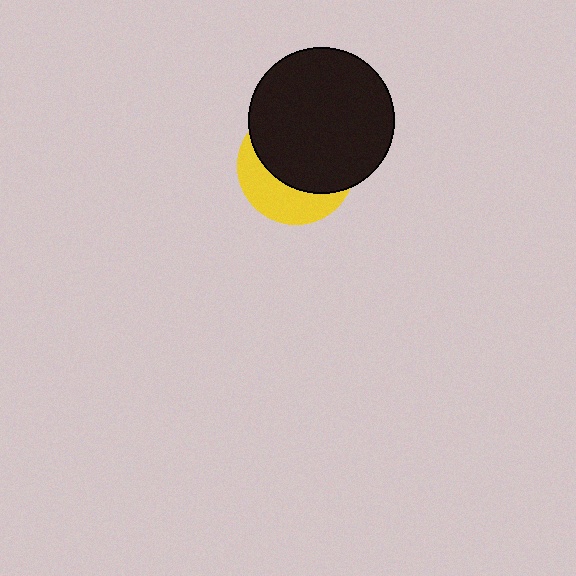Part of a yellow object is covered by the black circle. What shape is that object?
It is a circle.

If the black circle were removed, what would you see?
You would see the complete yellow circle.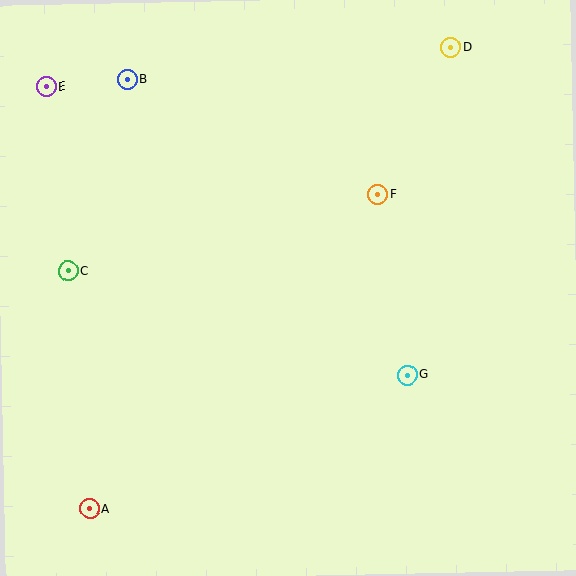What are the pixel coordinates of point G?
Point G is at (407, 375).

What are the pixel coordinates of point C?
Point C is at (68, 271).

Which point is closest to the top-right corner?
Point D is closest to the top-right corner.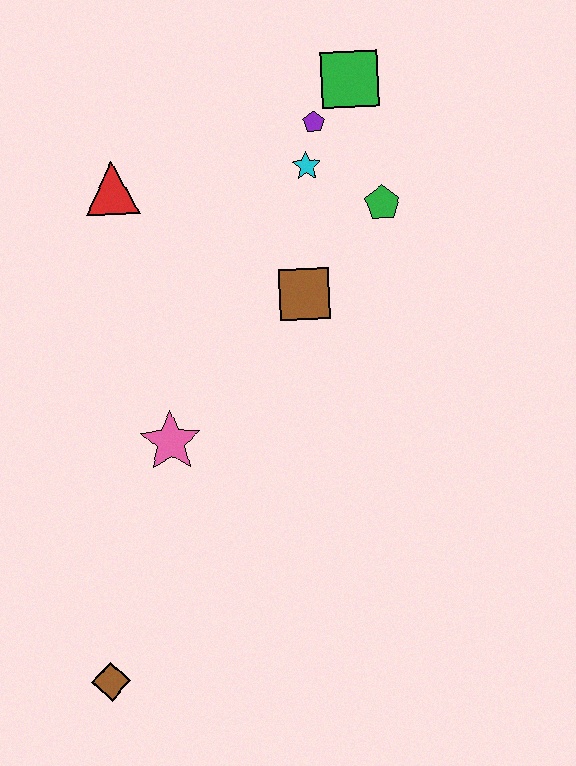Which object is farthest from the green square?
The brown diamond is farthest from the green square.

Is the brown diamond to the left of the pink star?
Yes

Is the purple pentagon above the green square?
No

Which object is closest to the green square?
The purple pentagon is closest to the green square.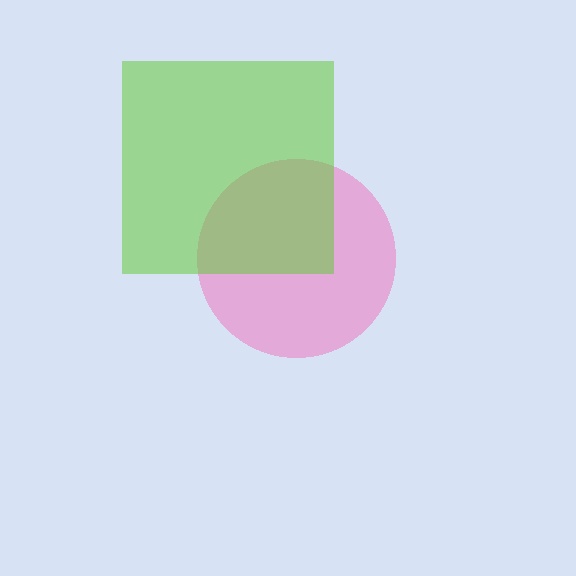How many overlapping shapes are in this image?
There are 2 overlapping shapes in the image.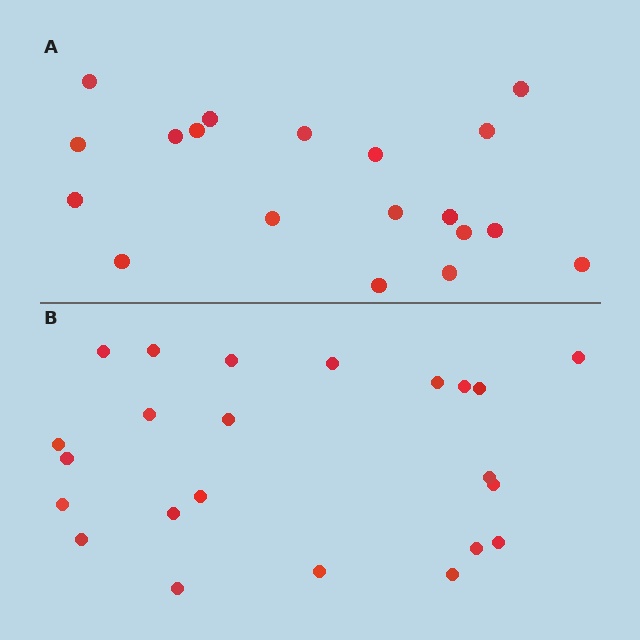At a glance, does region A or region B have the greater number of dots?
Region B (the bottom region) has more dots.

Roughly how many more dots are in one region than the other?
Region B has about 4 more dots than region A.